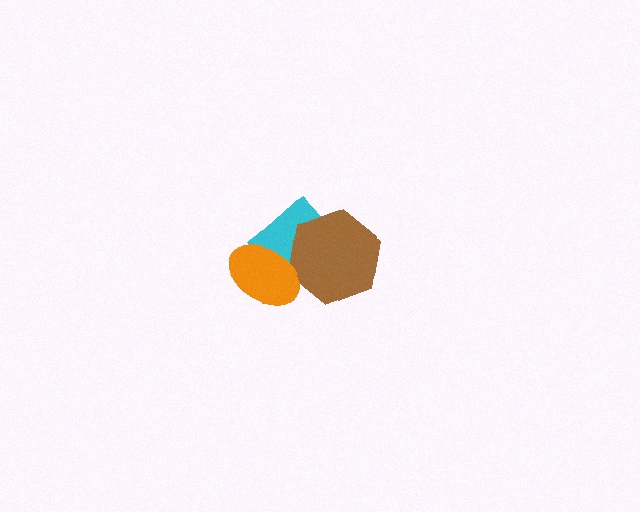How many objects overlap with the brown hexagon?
2 objects overlap with the brown hexagon.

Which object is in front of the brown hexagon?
The orange ellipse is in front of the brown hexagon.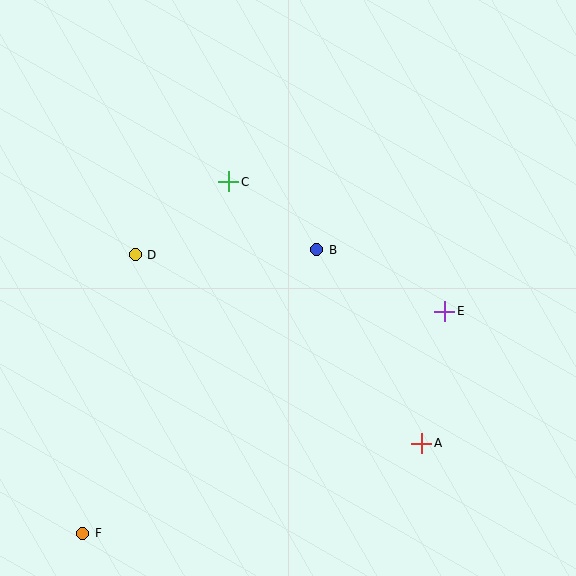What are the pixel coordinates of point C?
Point C is at (229, 182).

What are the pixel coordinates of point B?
Point B is at (317, 250).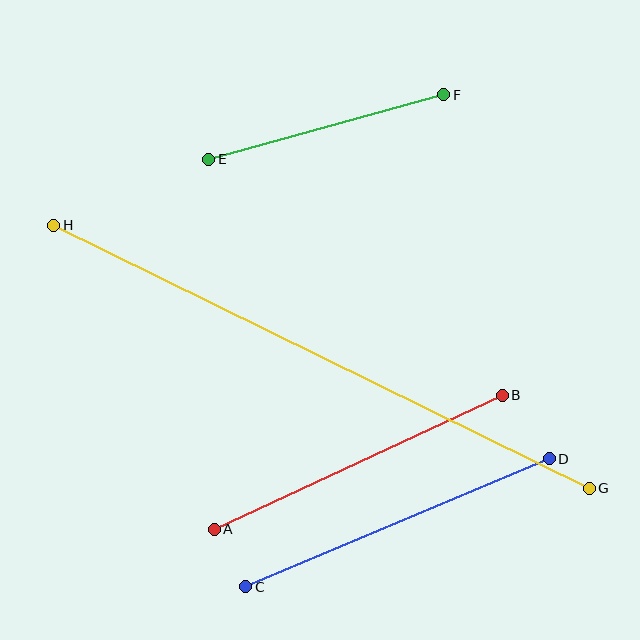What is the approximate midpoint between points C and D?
The midpoint is at approximately (398, 523) pixels.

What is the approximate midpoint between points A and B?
The midpoint is at approximately (358, 462) pixels.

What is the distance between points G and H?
The distance is approximately 597 pixels.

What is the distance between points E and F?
The distance is approximately 244 pixels.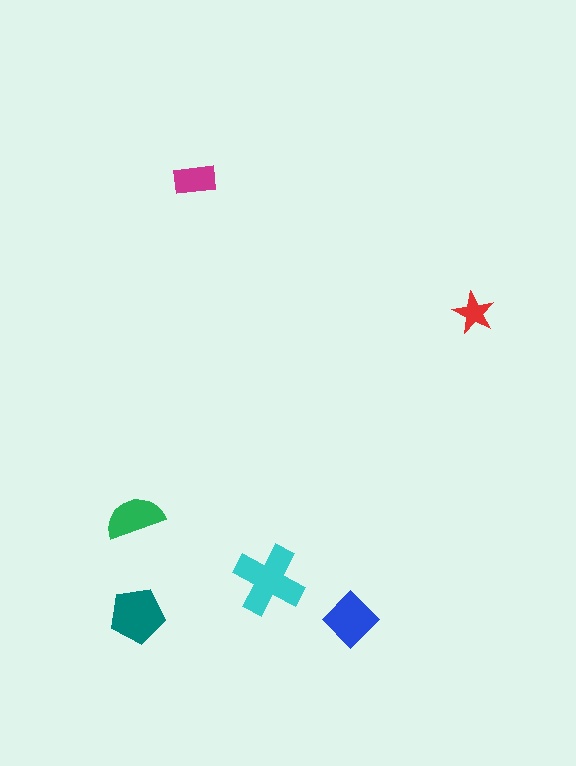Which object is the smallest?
The red star.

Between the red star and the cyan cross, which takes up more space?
The cyan cross.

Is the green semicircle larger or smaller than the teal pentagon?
Smaller.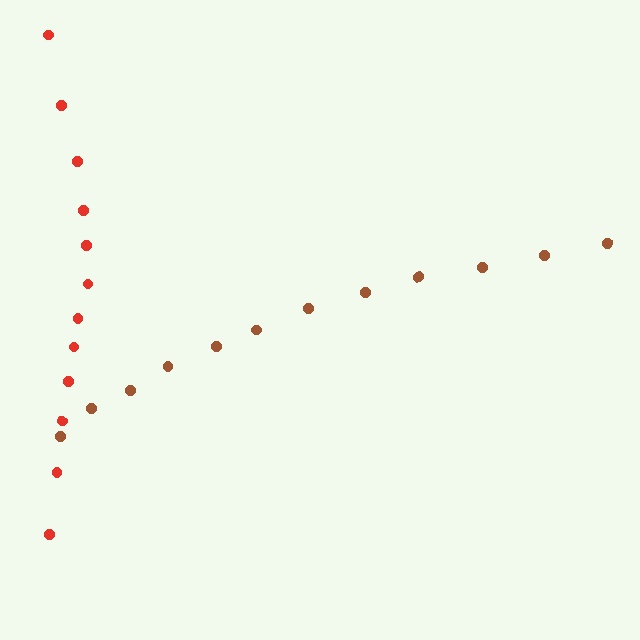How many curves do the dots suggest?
There are 2 distinct paths.